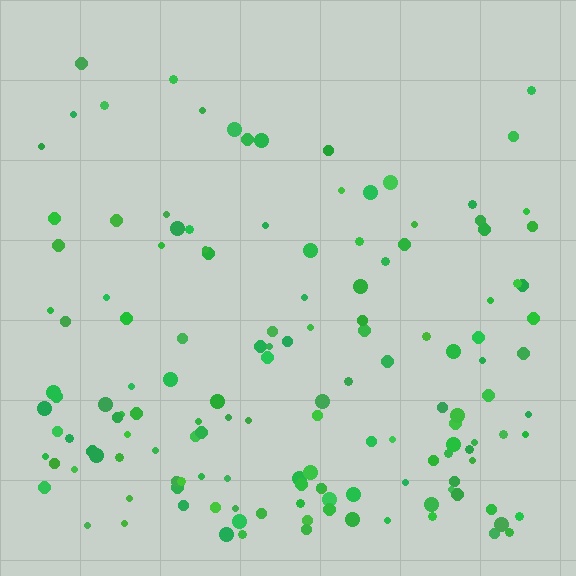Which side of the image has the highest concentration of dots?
The bottom.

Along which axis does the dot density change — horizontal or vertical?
Vertical.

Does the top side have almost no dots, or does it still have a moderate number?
Still a moderate number, just noticeably fewer than the bottom.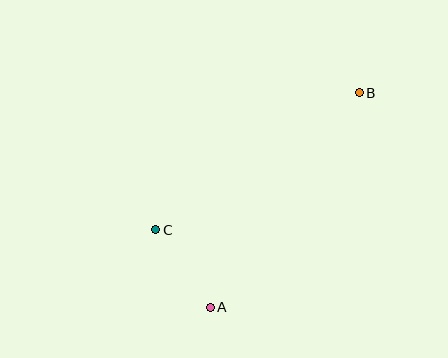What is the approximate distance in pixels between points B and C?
The distance between B and C is approximately 245 pixels.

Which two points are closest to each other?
Points A and C are closest to each other.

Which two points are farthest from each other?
Points A and B are farthest from each other.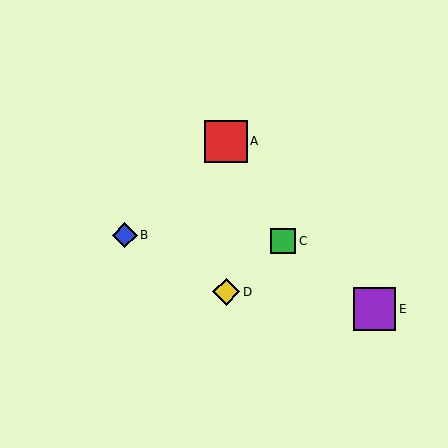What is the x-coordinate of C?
Object C is at x≈283.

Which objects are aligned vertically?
Objects A, D are aligned vertically.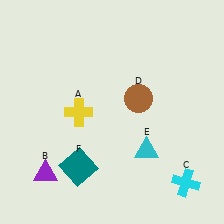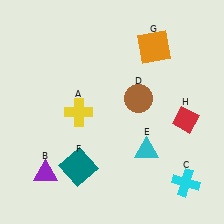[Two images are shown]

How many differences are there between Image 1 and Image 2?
There are 2 differences between the two images.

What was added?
An orange square (G), a red diamond (H) were added in Image 2.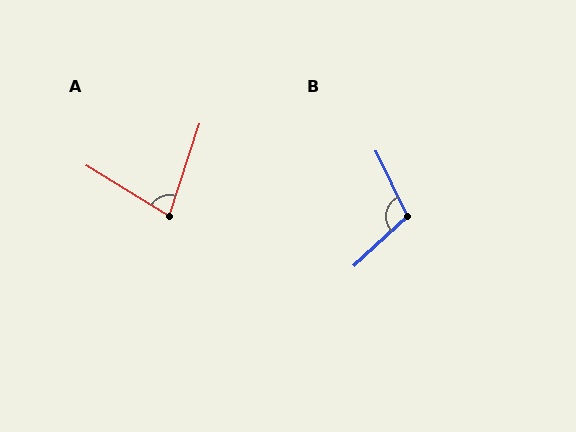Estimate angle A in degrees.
Approximately 77 degrees.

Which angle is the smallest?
A, at approximately 77 degrees.